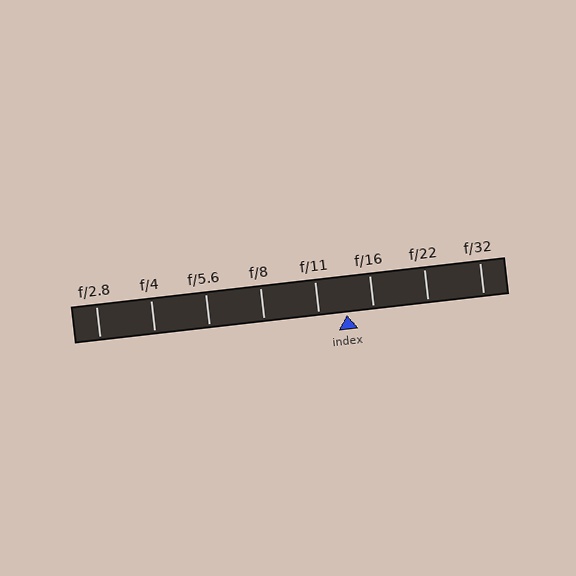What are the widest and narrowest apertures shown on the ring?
The widest aperture shown is f/2.8 and the narrowest is f/32.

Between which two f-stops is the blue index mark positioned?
The index mark is between f/11 and f/16.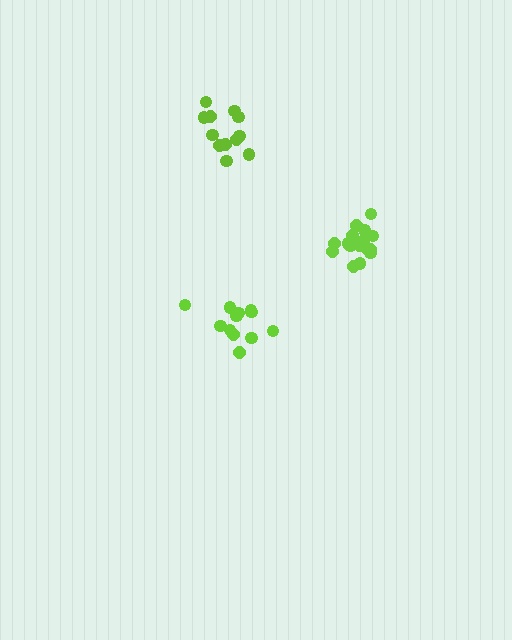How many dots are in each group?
Group 1: 12 dots, Group 2: 12 dots, Group 3: 17 dots (41 total).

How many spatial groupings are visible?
There are 3 spatial groupings.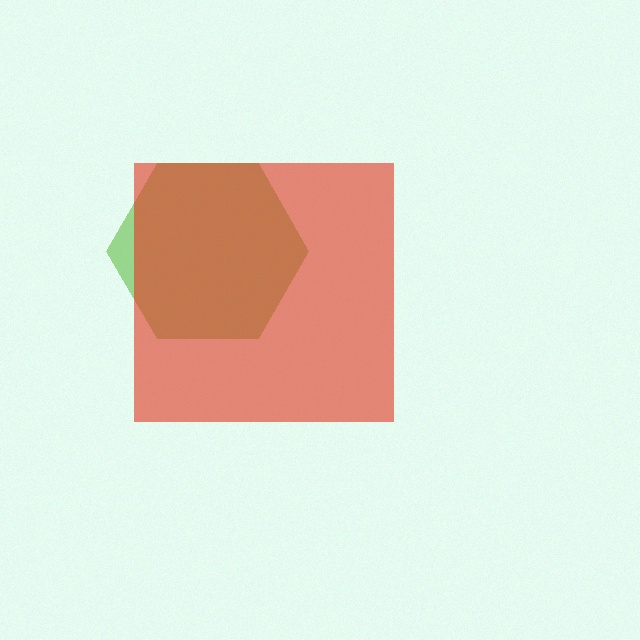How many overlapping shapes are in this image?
There are 2 overlapping shapes in the image.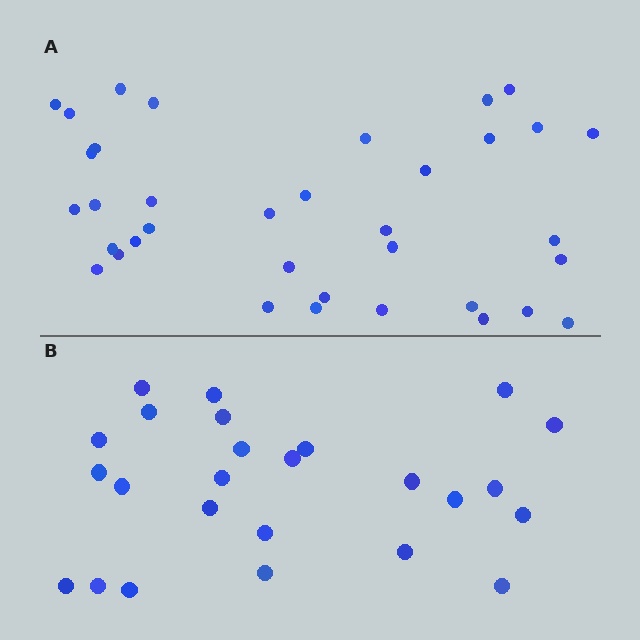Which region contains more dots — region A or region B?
Region A (the top region) has more dots.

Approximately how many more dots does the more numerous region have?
Region A has roughly 12 or so more dots than region B.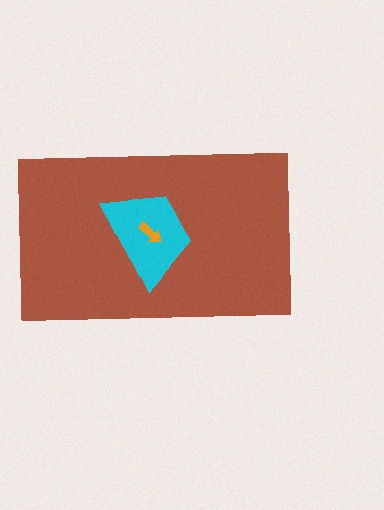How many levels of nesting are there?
3.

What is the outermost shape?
The brown rectangle.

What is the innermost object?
The orange arrow.